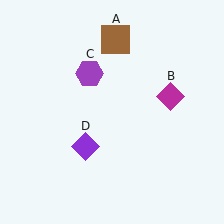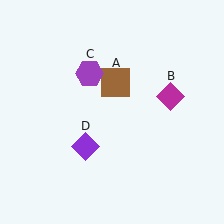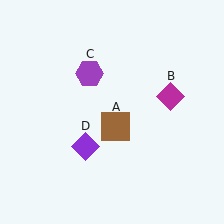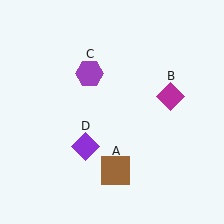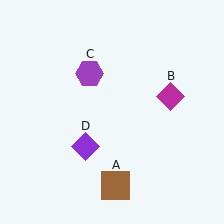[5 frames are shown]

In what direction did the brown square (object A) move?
The brown square (object A) moved down.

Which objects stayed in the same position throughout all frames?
Magenta diamond (object B) and purple hexagon (object C) and purple diamond (object D) remained stationary.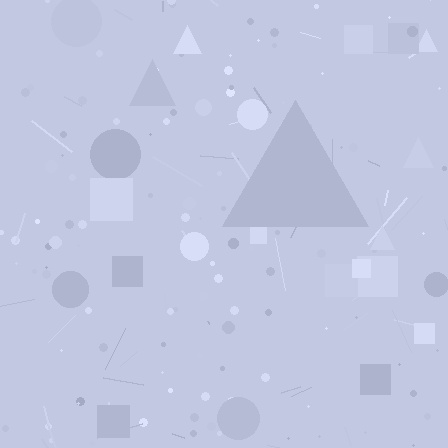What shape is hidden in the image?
A triangle is hidden in the image.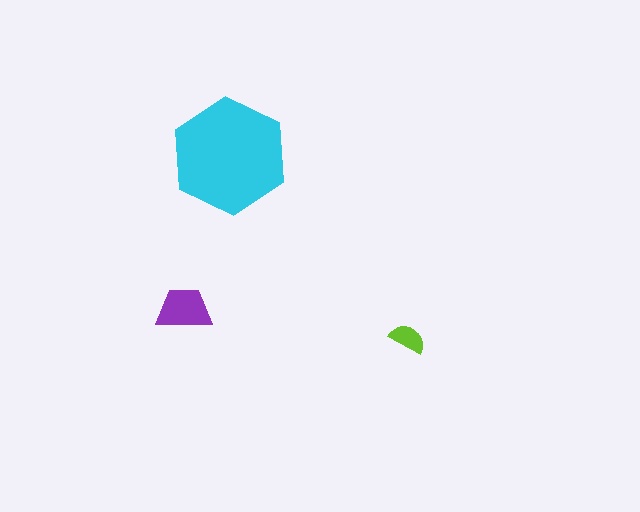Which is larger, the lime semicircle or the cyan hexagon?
The cyan hexagon.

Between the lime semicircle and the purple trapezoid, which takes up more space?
The purple trapezoid.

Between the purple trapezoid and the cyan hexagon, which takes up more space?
The cyan hexagon.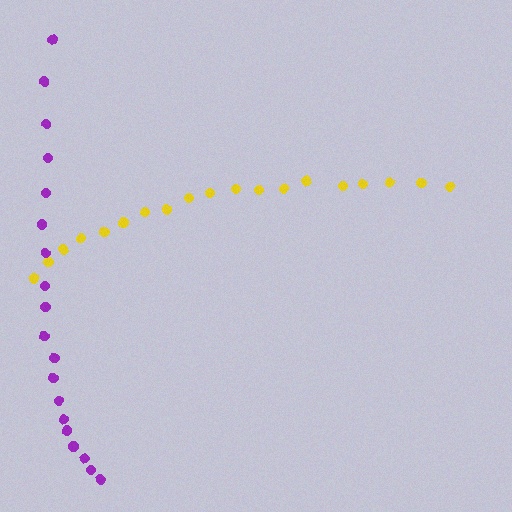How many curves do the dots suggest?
There are 2 distinct paths.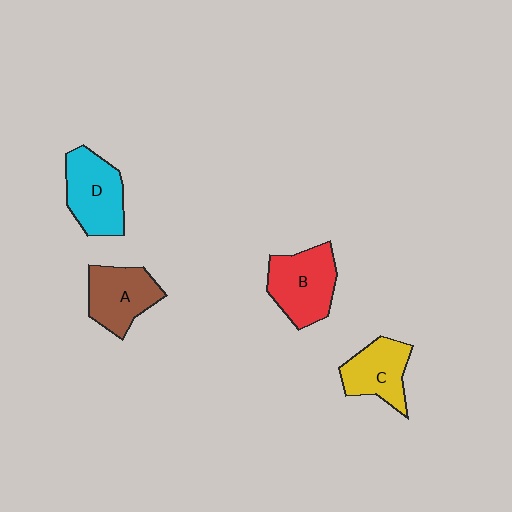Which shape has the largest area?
Shape B (red).